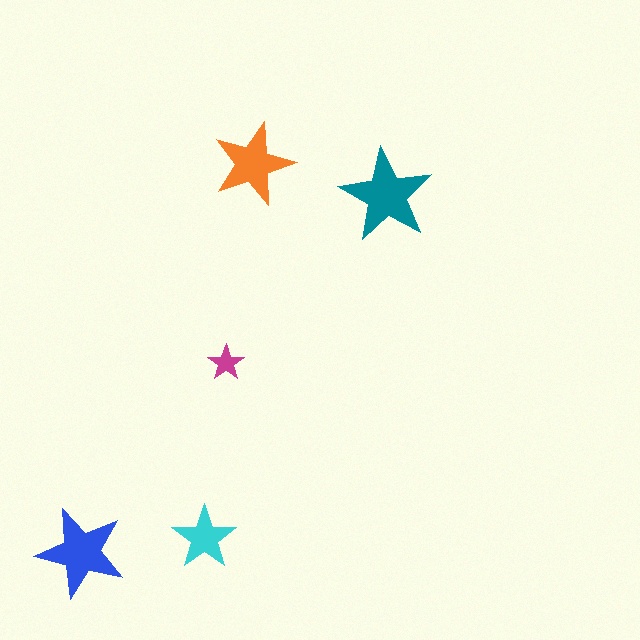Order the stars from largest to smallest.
the teal one, the blue one, the orange one, the cyan one, the magenta one.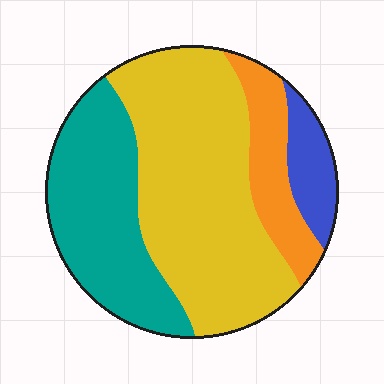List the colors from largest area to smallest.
From largest to smallest: yellow, teal, orange, blue.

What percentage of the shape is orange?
Orange covers 13% of the shape.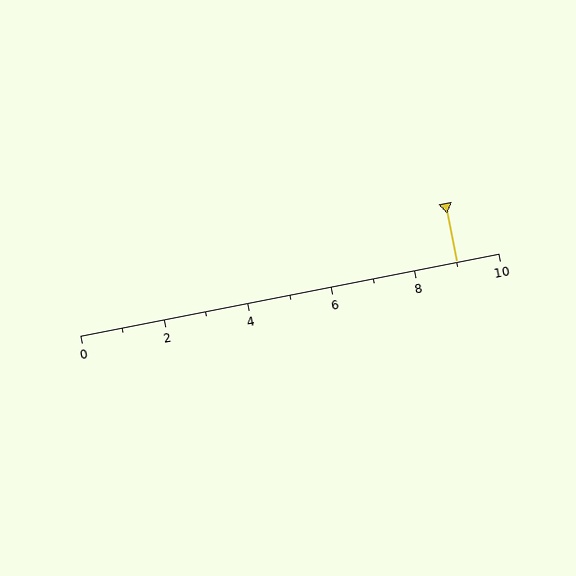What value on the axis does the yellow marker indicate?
The marker indicates approximately 9.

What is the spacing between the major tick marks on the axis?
The major ticks are spaced 2 apart.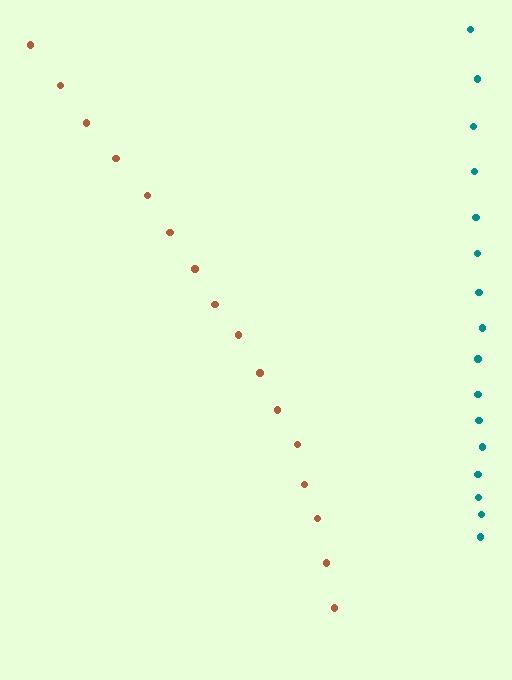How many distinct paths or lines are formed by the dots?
There are 2 distinct paths.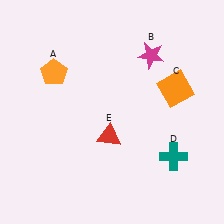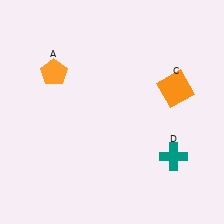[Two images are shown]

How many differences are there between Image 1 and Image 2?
There are 2 differences between the two images.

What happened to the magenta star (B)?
The magenta star (B) was removed in Image 2. It was in the top-right area of Image 1.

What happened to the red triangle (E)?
The red triangle (E) was removed in Image 2. It was in the bottom-left area of Image 1.